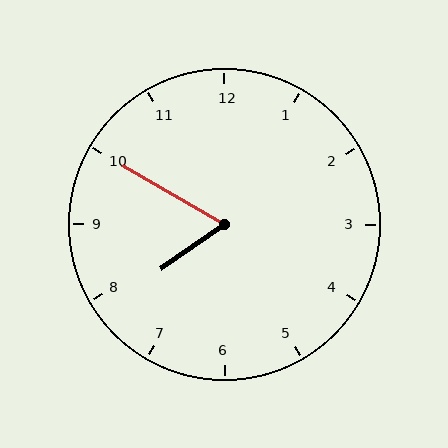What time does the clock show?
7:50.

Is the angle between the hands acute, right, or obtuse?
It is acute.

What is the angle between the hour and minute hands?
Approximately 65 degrees.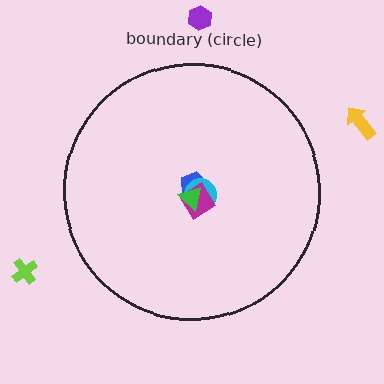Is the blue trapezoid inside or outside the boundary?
Inside.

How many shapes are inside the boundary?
4 inside, 3 outside.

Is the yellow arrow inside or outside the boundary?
Outside.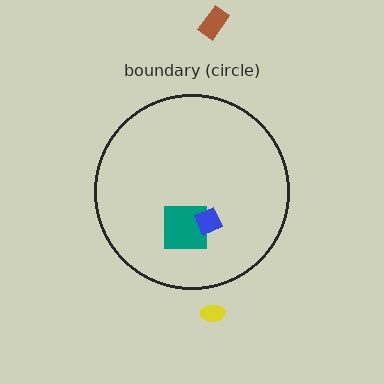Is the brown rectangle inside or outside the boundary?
Outside.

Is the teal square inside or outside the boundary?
Inside.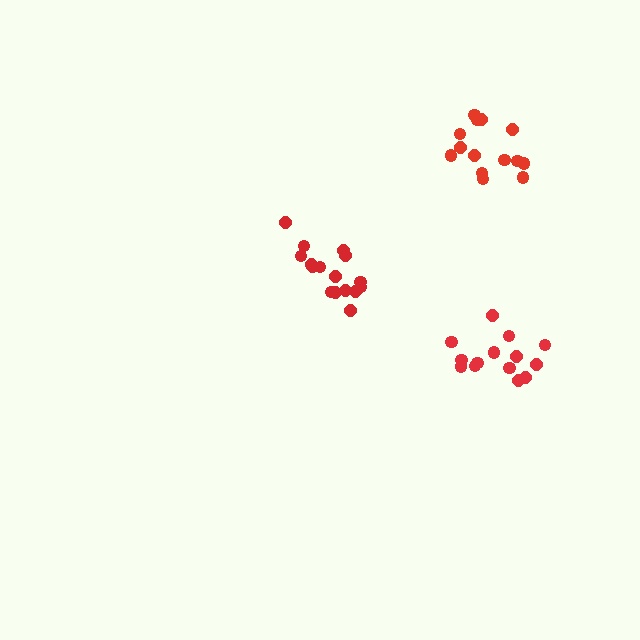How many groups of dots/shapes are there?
There are 3 groups.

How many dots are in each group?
Group 1: 16 dots, Group 2: 14 dots, Group 3: 14 dots (44 total).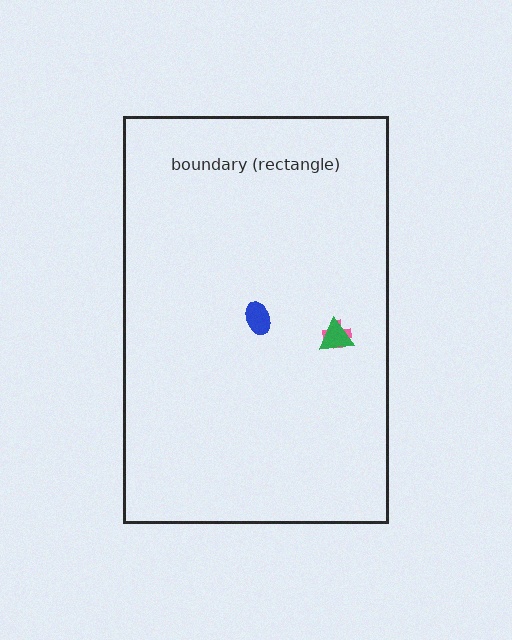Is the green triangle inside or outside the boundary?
Inside.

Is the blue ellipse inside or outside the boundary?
Inside.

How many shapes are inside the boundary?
3 inside, 0 outside.